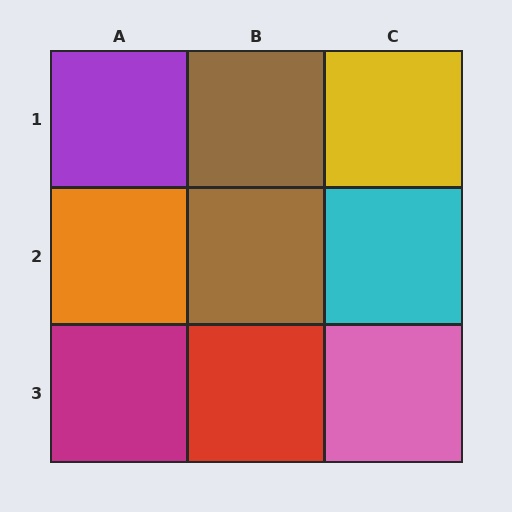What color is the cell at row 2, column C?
Cyan.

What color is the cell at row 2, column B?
Brown.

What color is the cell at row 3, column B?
Red.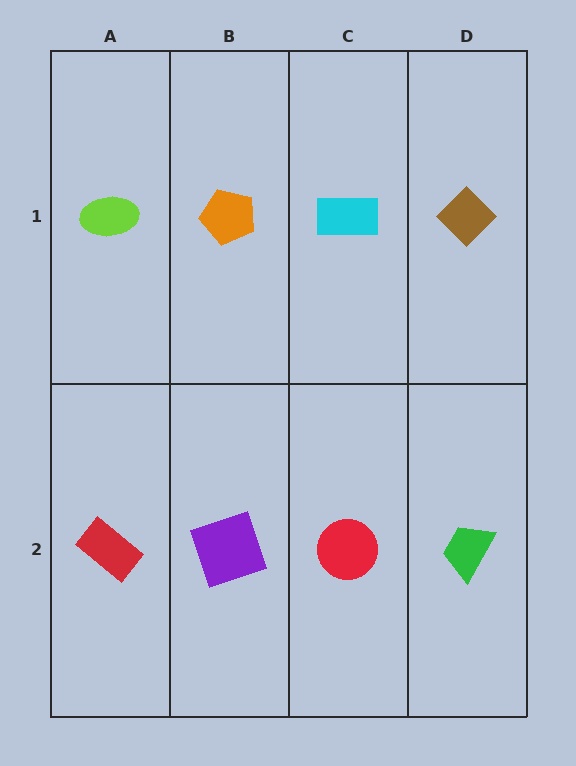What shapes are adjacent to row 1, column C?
A red circle (row 2, column C), an orange pentagon (row 1, column B), a brown diamond (row 1, column D).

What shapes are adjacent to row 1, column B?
A purple square (row 2, column B), a lime ellipse (row 1, column A), a cyan rectangle (row 1, column C).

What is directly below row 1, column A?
A red rectangle.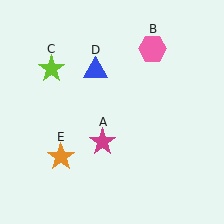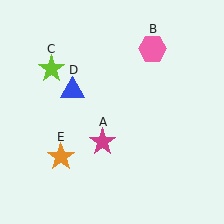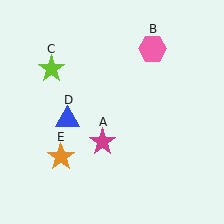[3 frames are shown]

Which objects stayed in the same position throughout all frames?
Magenta star (object A) and pink hexagon (object B) and lime star (object C) and orange star (object E) remained stationary.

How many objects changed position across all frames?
1 object changed position: blue triangle (object D).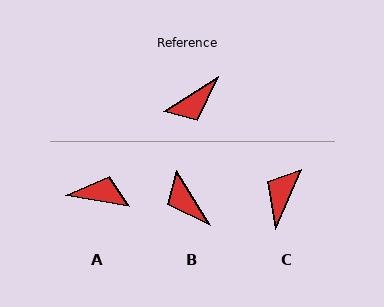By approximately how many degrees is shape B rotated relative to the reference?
Approximately 91 degrees clockwise.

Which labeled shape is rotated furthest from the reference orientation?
C, about 146 degrees away.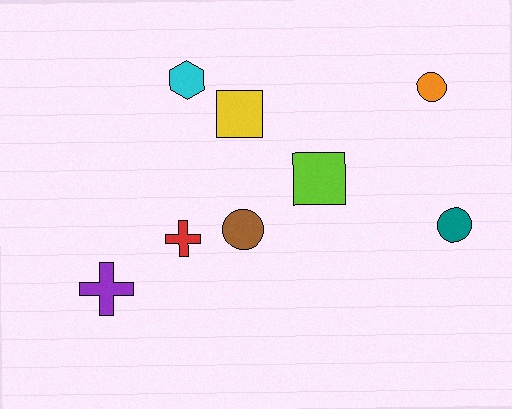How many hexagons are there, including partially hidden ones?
There is 1 hexagon.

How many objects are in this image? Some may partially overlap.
There are 8 objects.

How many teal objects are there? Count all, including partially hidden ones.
There is 1 teal object.